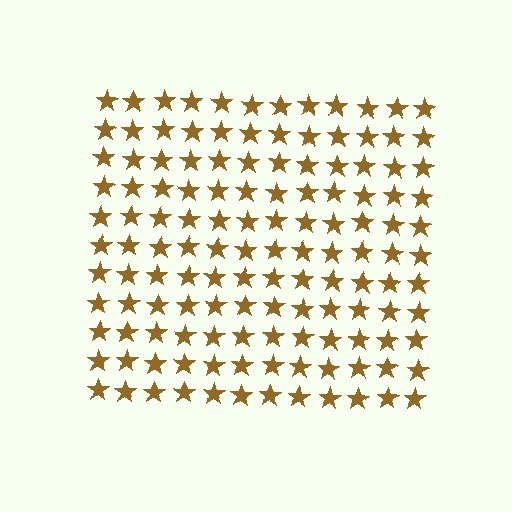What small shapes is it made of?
It is made of small stars.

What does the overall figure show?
The overall figure shows a square.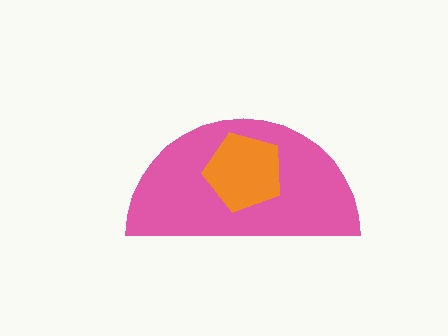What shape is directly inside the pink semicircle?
The orange pentagon.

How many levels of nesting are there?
2.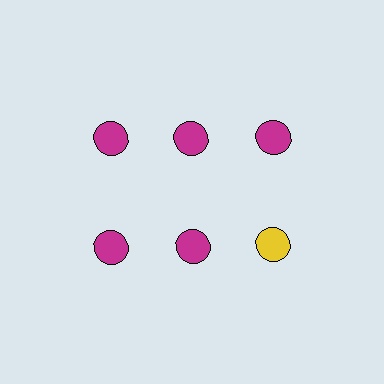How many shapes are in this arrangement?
There are 6 shapes arranged in a grid pattern.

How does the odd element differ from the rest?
It has a different color: yellow instead of magenta.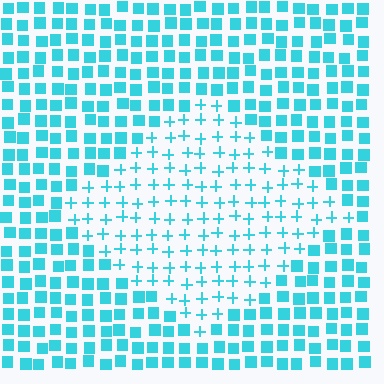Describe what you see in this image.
The image is filled with small cyan elements arranged in a uniform grid. A diamond-shaped region contains plus signs, while the surrounding area contains squares. The boundary is defined purely by the change in element shape.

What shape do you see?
I see a diamond.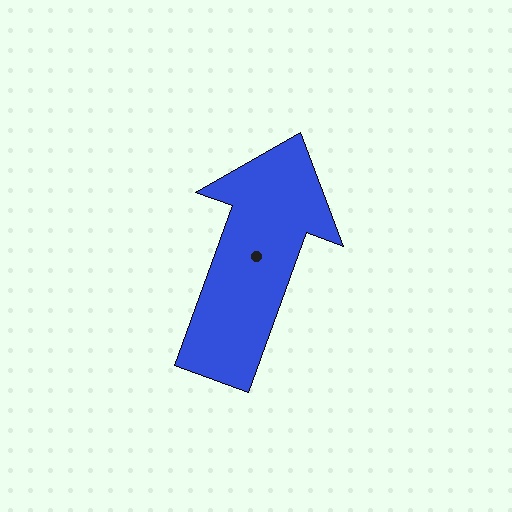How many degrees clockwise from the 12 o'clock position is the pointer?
Approximately 20 degrees.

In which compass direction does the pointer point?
North.